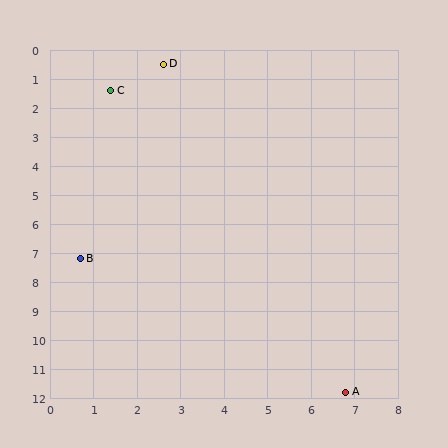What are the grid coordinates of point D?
Point D is at approximately (2.6, 0.5).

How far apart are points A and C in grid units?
Points A and C are about 11.7 grid units apart.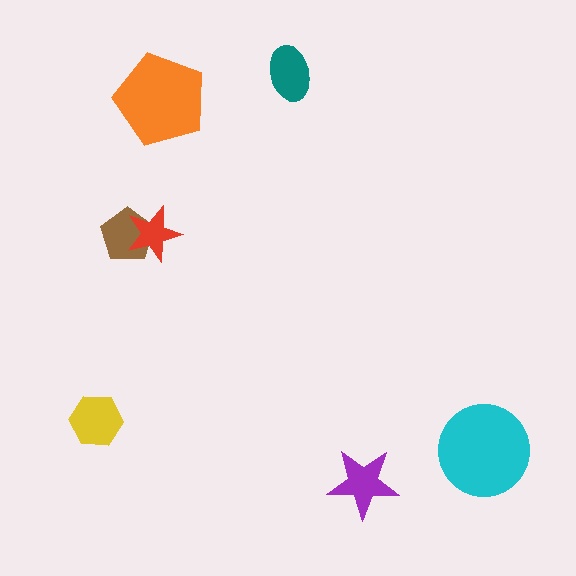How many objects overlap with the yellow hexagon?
0 objects overlap with the yellow hexagon.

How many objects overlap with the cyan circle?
0 objects overlap with the cyan circle.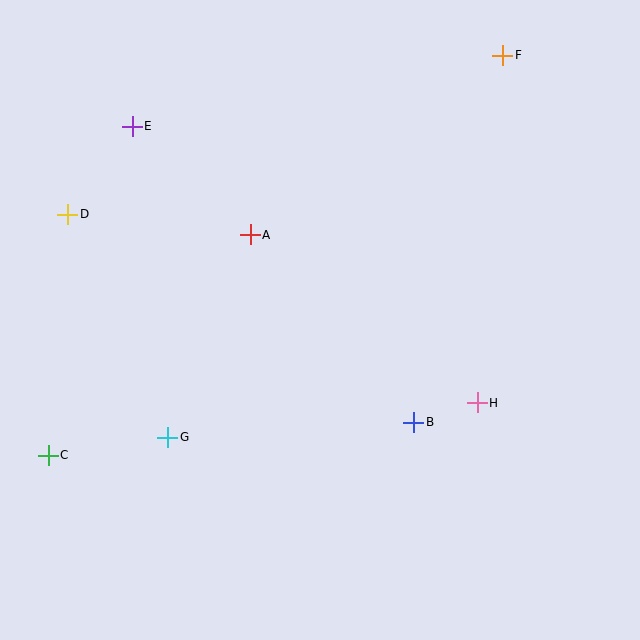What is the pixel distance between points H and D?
The distance between H and D is 451 pixels.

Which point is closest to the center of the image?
Point A at (250, 235) is closest to the center.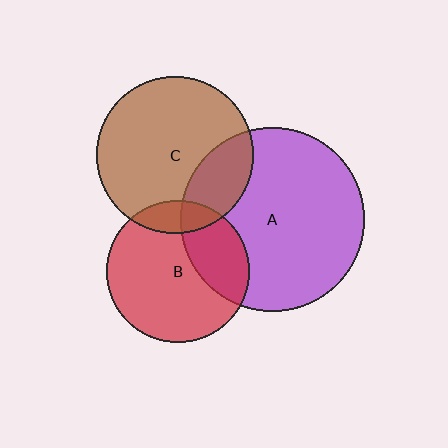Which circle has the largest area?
Circle A (purple).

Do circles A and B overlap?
Yes.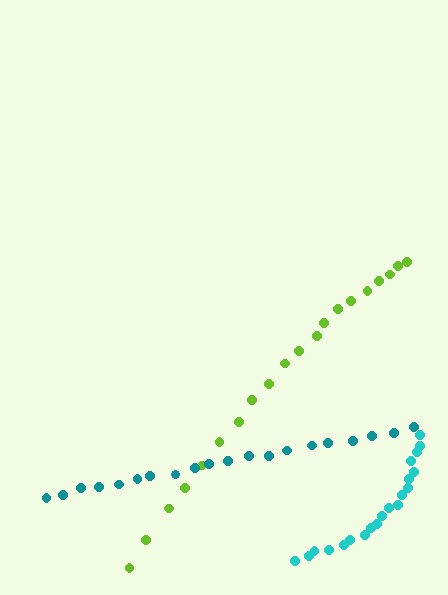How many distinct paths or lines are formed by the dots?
There are 3 distinct paths.